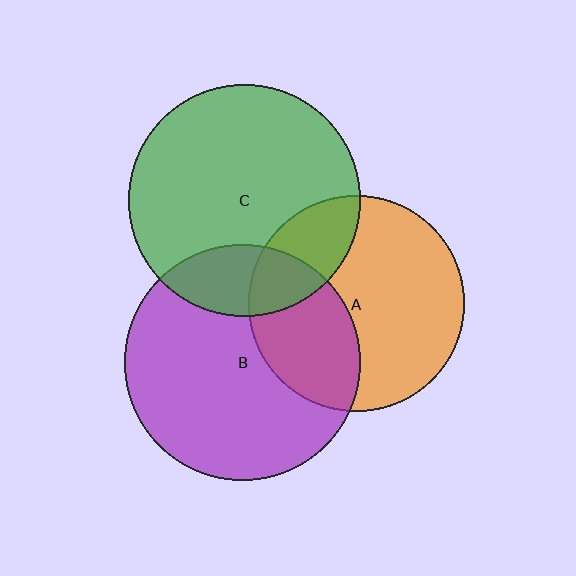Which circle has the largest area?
Circle B (purple).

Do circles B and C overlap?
Yes.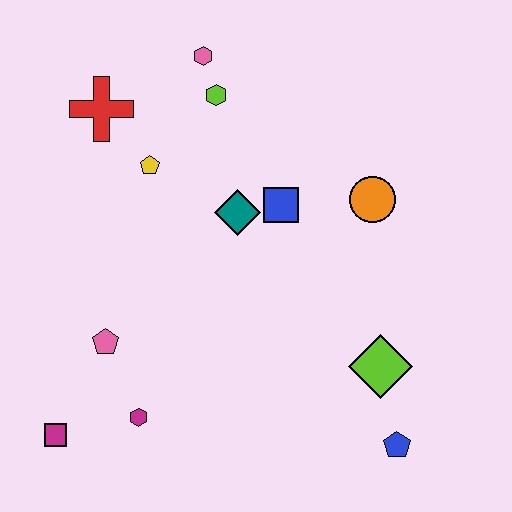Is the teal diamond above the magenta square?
Yes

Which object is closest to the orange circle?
The blue square is closest to the orange circle.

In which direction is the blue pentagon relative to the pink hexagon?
The blue pentagon is below the pink hexagon.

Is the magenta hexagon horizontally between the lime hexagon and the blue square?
No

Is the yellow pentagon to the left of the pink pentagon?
No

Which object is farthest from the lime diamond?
The red cross is farthest from the lime diamond.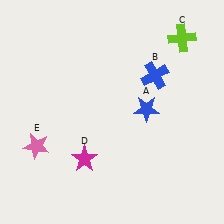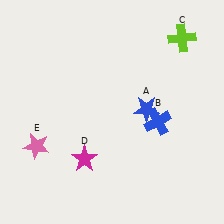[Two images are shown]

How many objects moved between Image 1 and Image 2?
1 object moved between the two images.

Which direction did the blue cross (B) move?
The blue cross (B) moved down.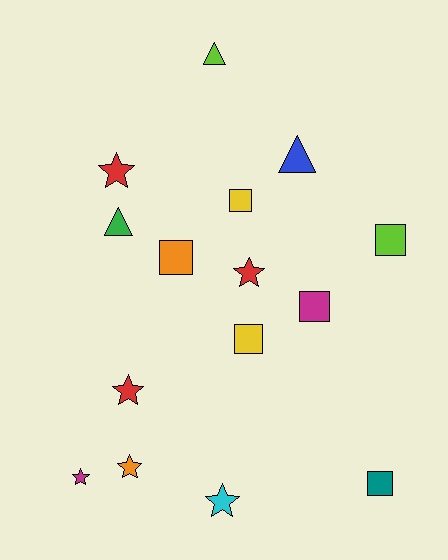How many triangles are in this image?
There are 3 triangles.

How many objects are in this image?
There are 15 objects.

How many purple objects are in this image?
There are no purple objects.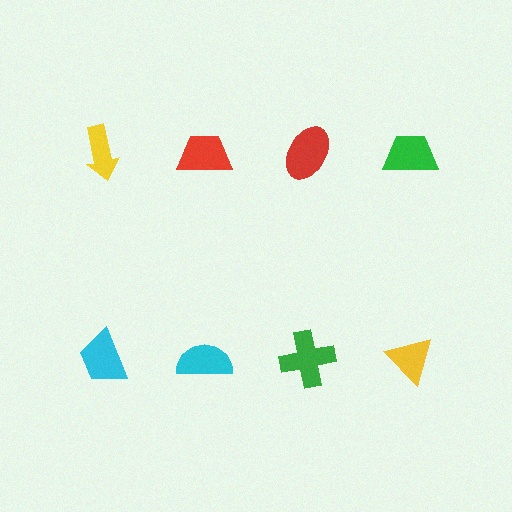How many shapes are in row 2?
4 shapes.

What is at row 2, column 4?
A yellow triangle.